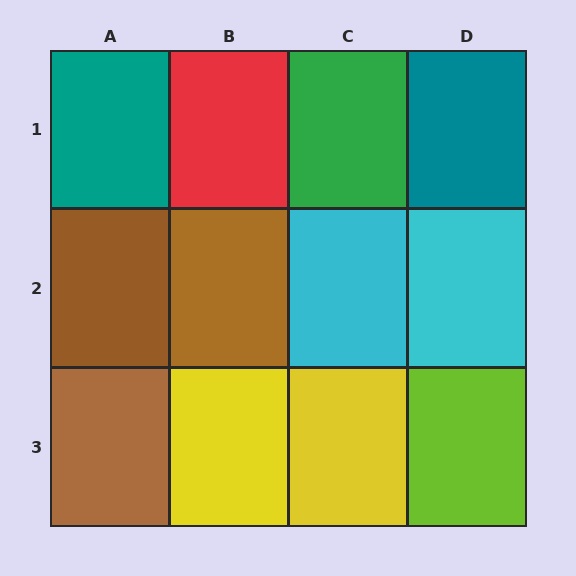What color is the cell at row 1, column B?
Red.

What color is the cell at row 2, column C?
Cyan.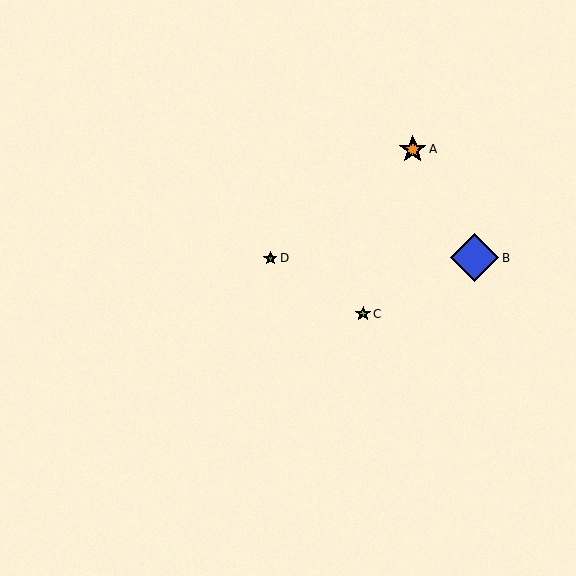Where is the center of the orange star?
The center of the orange star is at (413, 149).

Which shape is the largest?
The blue diamond (labeled B) is the largest.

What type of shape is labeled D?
Shape D is a green star.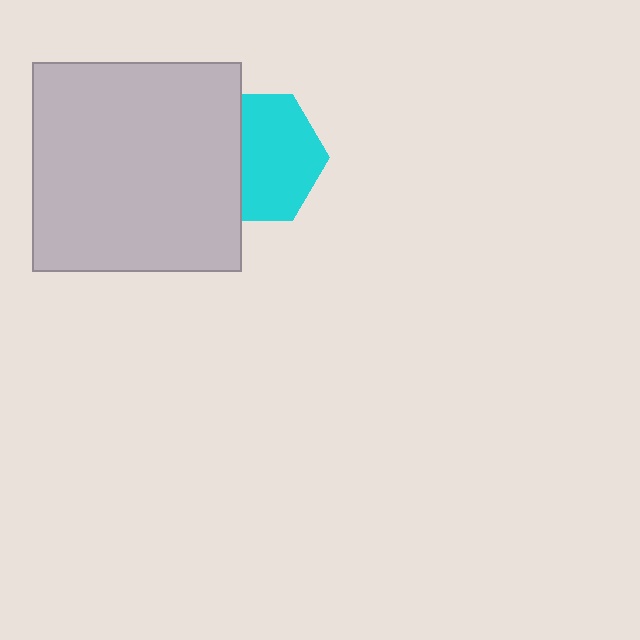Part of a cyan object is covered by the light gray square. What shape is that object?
It is a hexagon.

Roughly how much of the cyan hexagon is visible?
About half of it is visible (roughly 64%).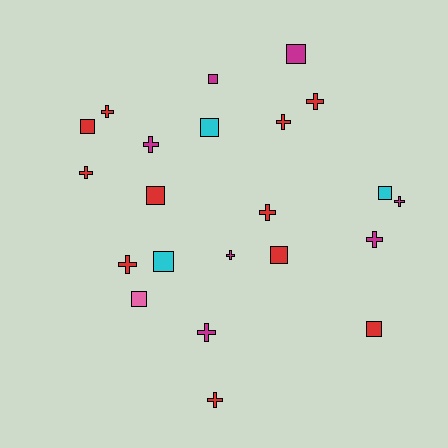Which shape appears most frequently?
Cross, with 12 objects.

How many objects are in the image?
There are 22 objects.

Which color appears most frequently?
Red, with 11 objects.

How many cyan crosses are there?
There are no cyan crosses.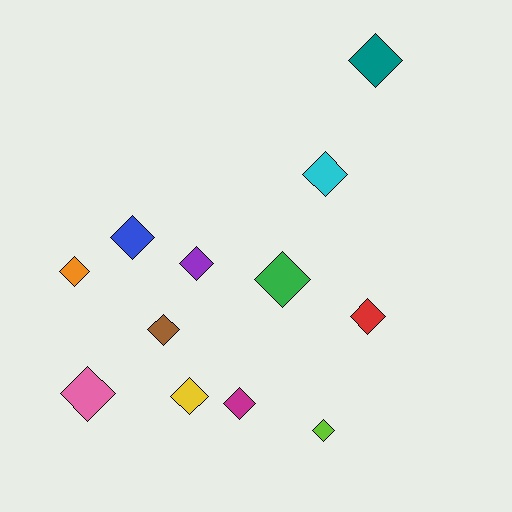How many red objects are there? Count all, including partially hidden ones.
There is 1 red object.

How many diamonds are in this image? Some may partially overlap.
There are 12 diamonds.